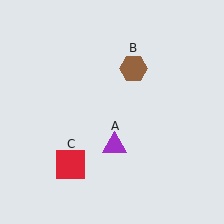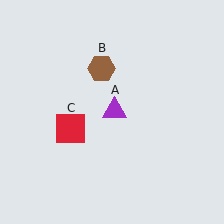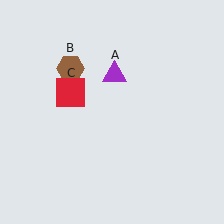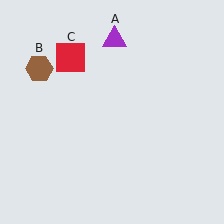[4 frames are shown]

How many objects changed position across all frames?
3 objects changed position: purple triangle (object A), brown hexagon (object B), red square (object C).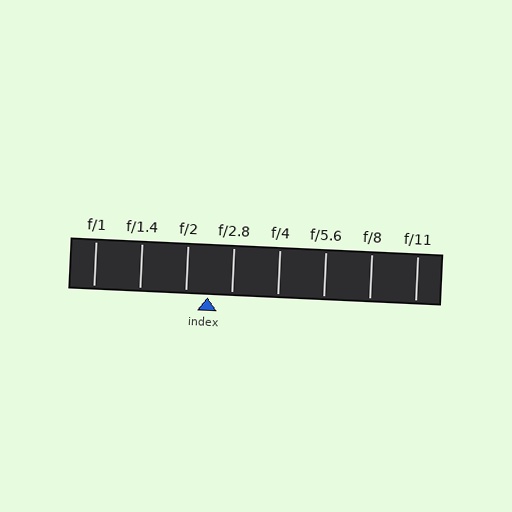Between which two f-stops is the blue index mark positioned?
The index mark is between f/2 and f/2.8.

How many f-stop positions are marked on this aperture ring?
There are 8 f-stop positions marked.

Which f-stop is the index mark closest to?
The index mark is closest to f/2.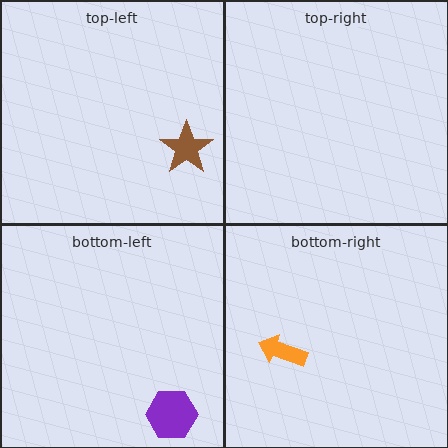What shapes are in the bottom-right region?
The orange arrow.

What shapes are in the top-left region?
The brown star.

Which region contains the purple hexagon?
The bottom-left region.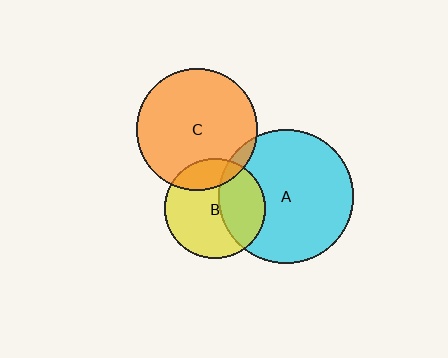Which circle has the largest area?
Circle A (cyan).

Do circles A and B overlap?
Yes.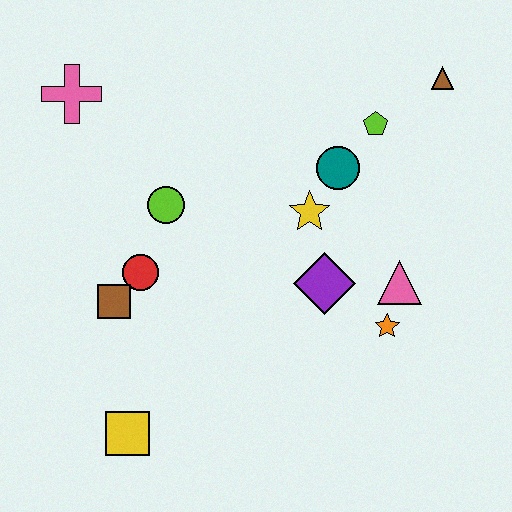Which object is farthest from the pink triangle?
The pink cross is farthest from the pink triangle.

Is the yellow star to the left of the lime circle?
No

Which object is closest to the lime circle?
The red circle is closest to the lime circle.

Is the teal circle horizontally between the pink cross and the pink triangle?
Yes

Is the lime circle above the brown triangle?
No